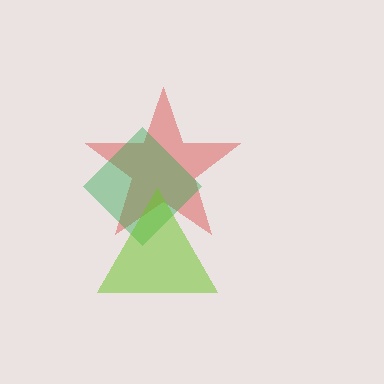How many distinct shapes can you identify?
There are 3 distinct shapes: a red star, a green diamond, a lime triangle.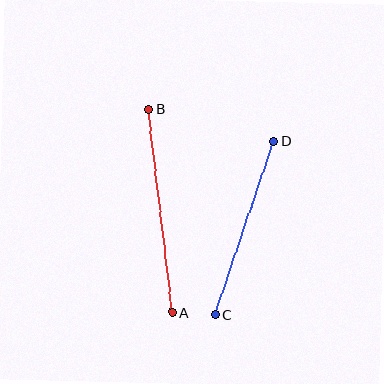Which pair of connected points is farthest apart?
Points A and B are farthest apart.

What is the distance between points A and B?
The distance is approximately 205 pixels.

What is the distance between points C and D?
The distance is approximately 183 pixels.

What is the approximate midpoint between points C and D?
The midpoint is at approximately (245, 228) pixels.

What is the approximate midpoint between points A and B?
The midpoint is at approximately (161, 211) pixels.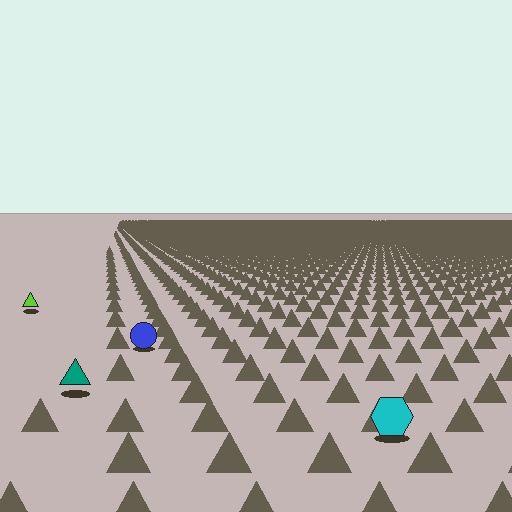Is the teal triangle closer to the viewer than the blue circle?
Yes. The teal triangle is closer — you can tell from the texture gradient: the ground texture is coarser near it.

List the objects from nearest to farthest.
From nearest to farthest: the cyan hexagon, the teal triangle, the blue circle, the lime triangle.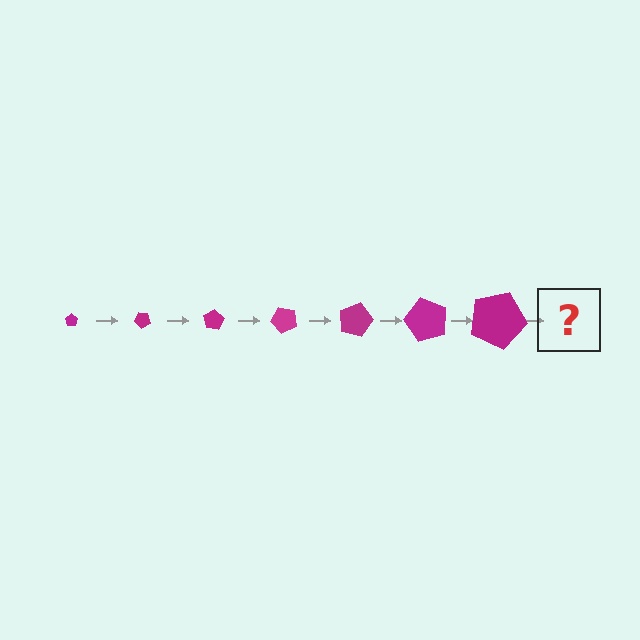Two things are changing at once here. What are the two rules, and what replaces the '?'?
The two rules are that the pentagon grows larger each step and it rotates 40 degrees each step. The '?' should be a pentagon, larger than the previous one and rotated 280 degrees from the start.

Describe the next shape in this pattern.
It should be a pentagon, larger than the previous one and rotated 280 degrees from the start.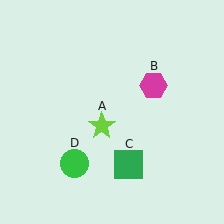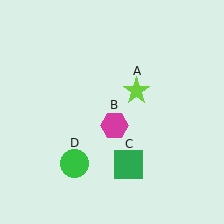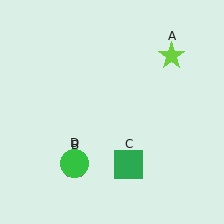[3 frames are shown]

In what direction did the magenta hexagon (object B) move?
The magenta hexagon (object B) moved down and to the left.